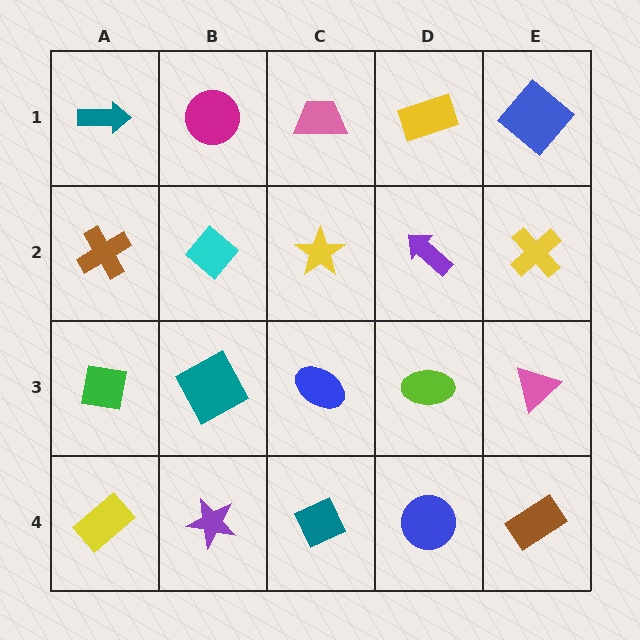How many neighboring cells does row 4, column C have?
3.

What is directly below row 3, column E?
A brown rectangle.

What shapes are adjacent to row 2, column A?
A teal arrow (row 1, column A), a green square (row 3, column A), a cyan diamond (row 2, column B).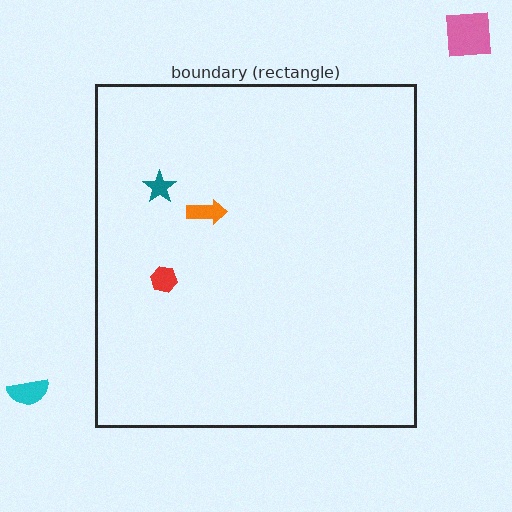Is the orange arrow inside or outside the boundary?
Inside.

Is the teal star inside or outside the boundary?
Inside.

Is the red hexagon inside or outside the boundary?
Inside.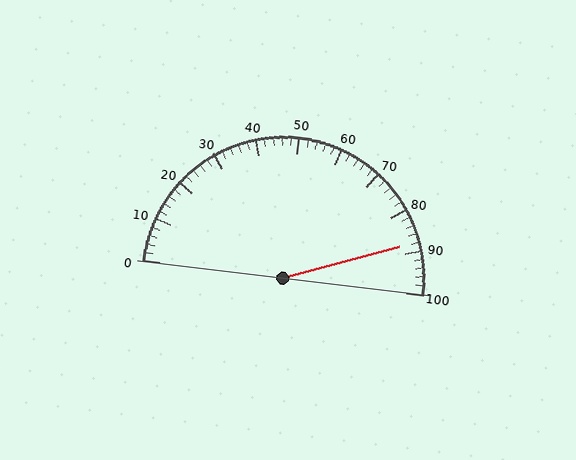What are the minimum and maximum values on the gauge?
The gauge ranges from 0 to 100.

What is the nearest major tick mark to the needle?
The nearest major tick mark is 90.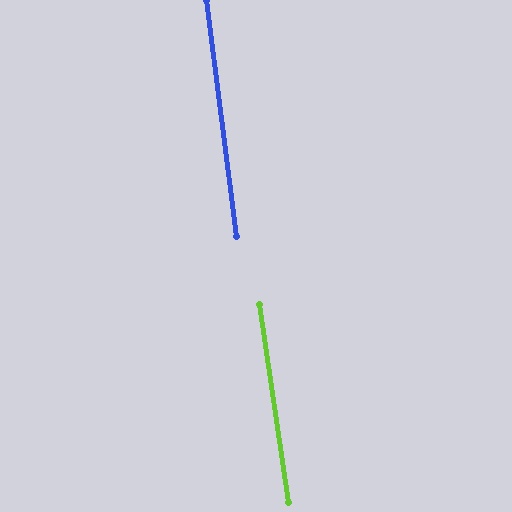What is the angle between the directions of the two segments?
Approximately 1 degree.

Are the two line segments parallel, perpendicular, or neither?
Parallel — their directions differ by only 1.2°.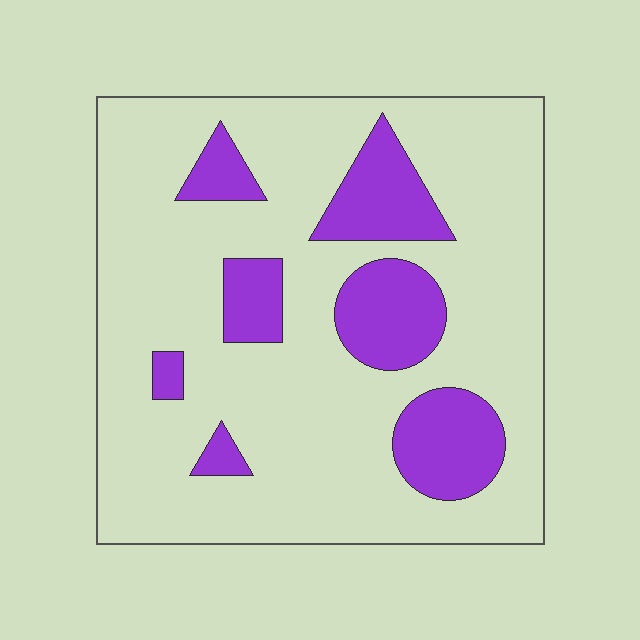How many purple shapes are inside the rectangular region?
7.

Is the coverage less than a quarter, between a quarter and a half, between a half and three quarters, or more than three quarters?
Less than a quarter.